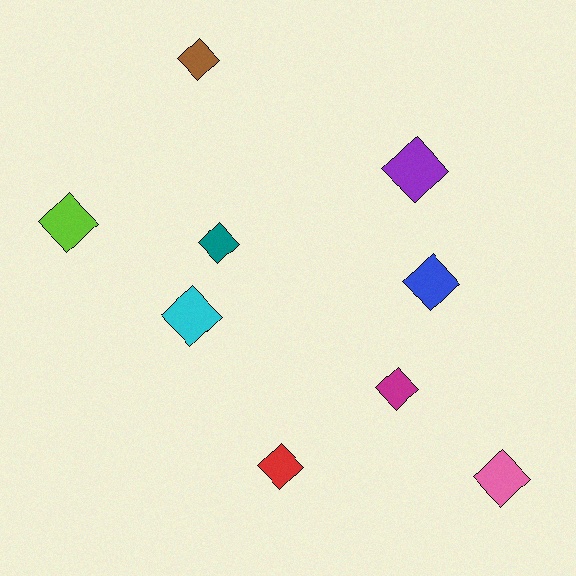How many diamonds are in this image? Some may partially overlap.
There are 9 diamonds.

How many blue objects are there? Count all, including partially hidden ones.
There is 1 blue object.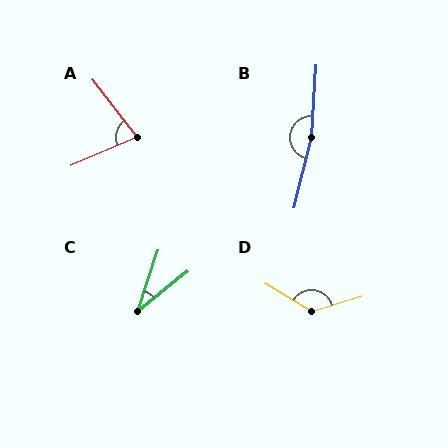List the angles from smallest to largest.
C (33°), A (75°), D (132°), B (170°).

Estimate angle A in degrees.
Approximately 75 degrees.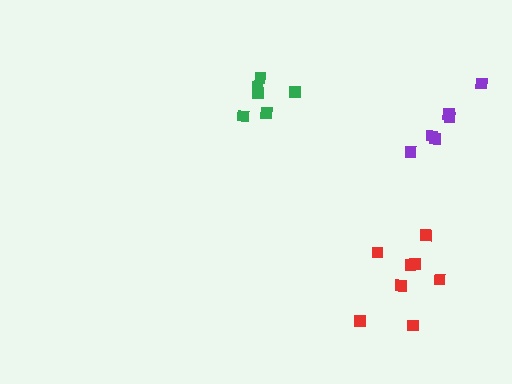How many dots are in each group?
Group 1: 8 dots, Group 2: 6 dots, Group 3: 6 dots (20 total).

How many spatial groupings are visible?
There are 3 spatial groupings.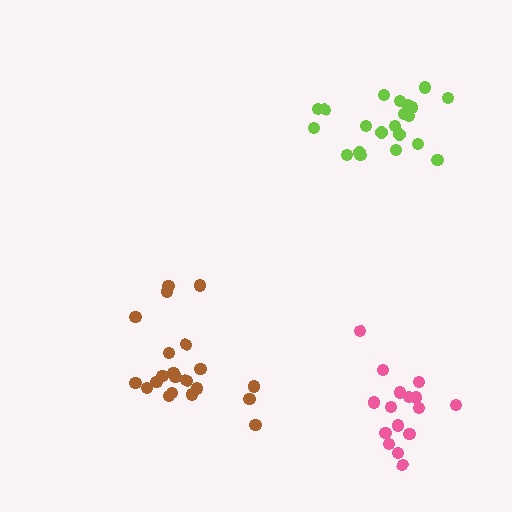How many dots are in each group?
Group 1: 16 dots, Group 2: 21 dots, Group 3: 21 dots (58 total).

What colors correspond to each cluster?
The clusters are colored: pink, lime, brown.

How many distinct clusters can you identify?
There are 3 distinct clusters.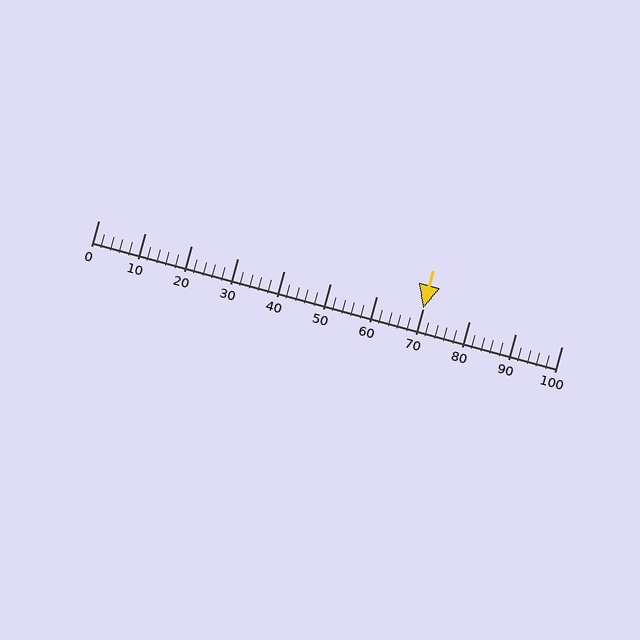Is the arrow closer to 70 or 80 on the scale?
The arrow is closer to 70.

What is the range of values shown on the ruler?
The ruler shows values from 0 to 100.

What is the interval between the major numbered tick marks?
The major tick marks are spaced 10 units apart.